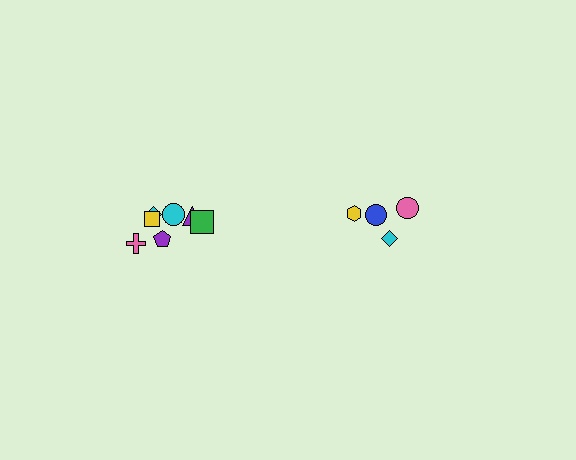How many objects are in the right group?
There are 4 objects.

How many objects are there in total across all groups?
There are 11 objects.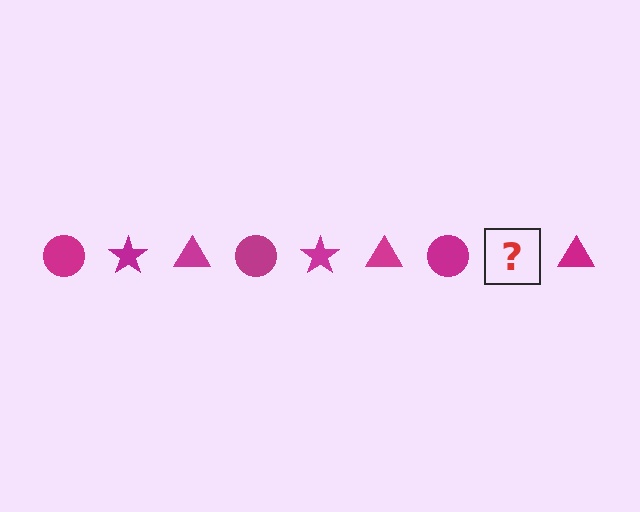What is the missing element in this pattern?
The missing element is a magenta star.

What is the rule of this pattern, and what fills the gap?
The rule is that the pattern cycles through circle, star, triangle shapes in magenta. The gap should be filled with a magenta star.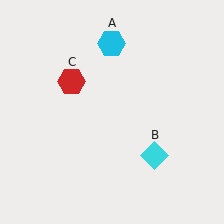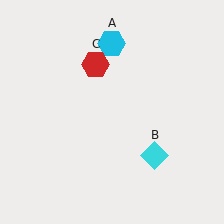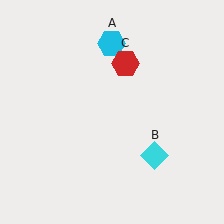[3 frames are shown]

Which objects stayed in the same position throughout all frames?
Cyan hexagon (object A) and cyan diamond (object B) remained stationary.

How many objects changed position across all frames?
1 object changed position: red hexagon (object C).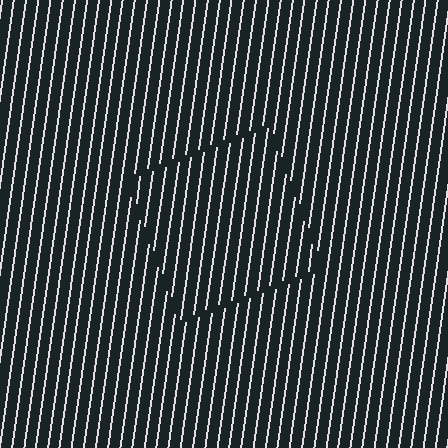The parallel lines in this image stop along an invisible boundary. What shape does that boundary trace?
An illusory square. The interior of the shape contains the same grating, shifted by half a period — the contour is defined by the phase discontinuity where line-ends from the inner and outer gratings abut.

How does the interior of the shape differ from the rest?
The interior of the shape contains the same grating, shifted by half a period — the contour is defined by the phase discontinuity where line-ends from the inner and outer gratings abut.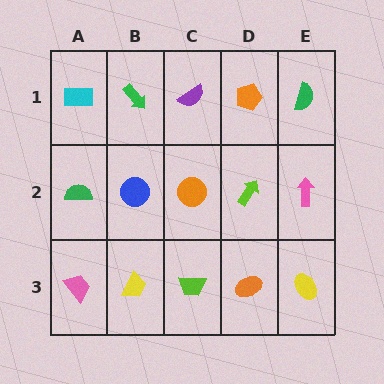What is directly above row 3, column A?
A green semicircle.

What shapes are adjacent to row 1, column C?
An orange circle (row 2, column C), a green arrow (row 1, column B), an orange pentagon (row 1, column D).